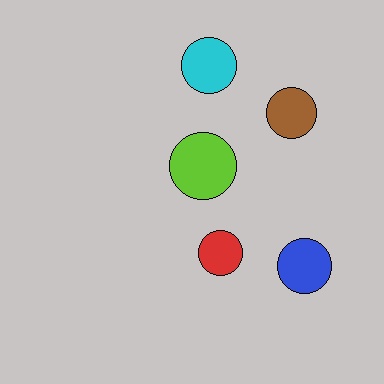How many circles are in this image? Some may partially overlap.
There are 5 circles.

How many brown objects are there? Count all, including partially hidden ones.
There is 1 brown object.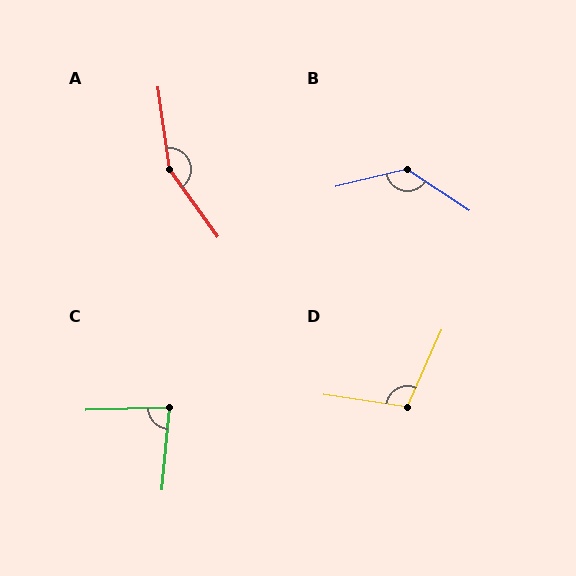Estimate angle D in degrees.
Approximately 105 degrees.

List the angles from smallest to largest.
C (84°), D (105°), B (133°), A (152°).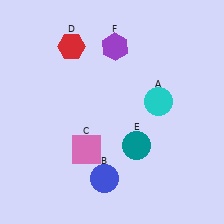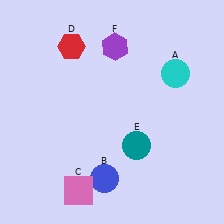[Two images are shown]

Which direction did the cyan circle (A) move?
The cyan circle (A) moved up.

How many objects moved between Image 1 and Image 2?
2 objects moved between the two images.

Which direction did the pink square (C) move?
The pink square (C) moved down.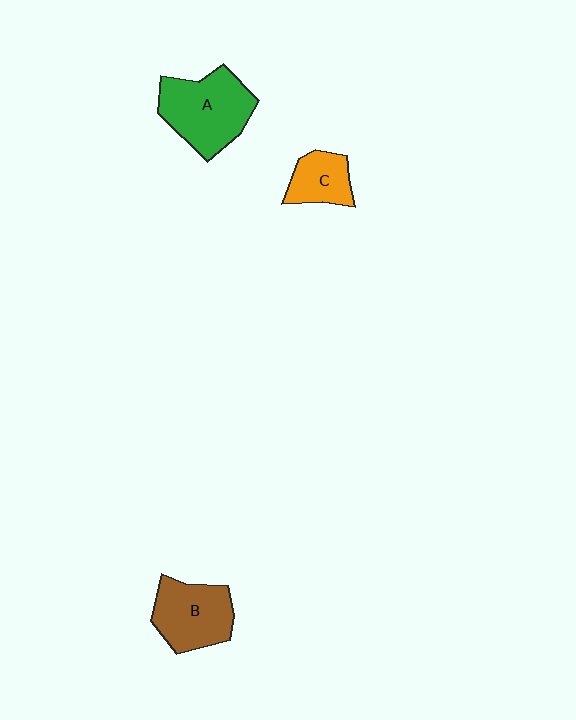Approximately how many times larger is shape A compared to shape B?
Approximately 1.2 times.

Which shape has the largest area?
Shape A (green).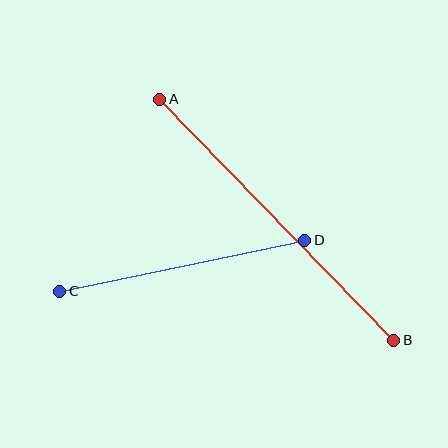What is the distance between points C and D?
The distance is approximately 250 pixels.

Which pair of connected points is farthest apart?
Points A and B are farthest apart.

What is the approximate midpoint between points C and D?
The midpoint is at approximately (182, 266) pixels.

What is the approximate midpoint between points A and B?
The midpoint is at approximately (277, 220) pixels.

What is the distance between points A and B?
The distance is approximately 336 pixels.